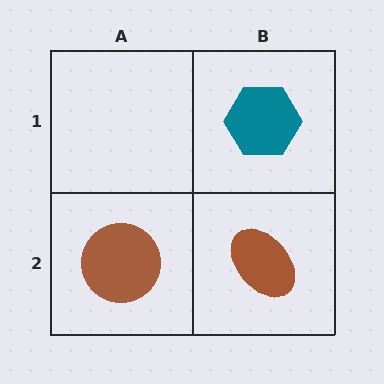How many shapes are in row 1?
1 shape.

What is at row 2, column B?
A brown ellipse.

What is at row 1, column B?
A teal hexagon.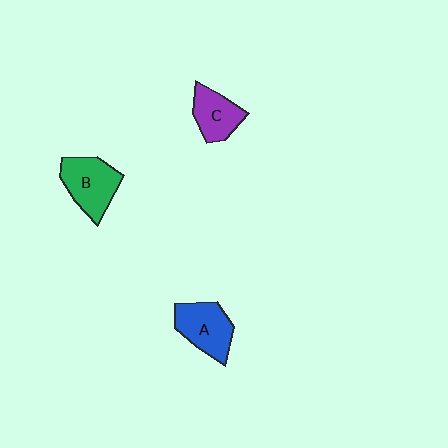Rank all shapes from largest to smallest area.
From largest to smallest: B (green), A (blue), C (purple).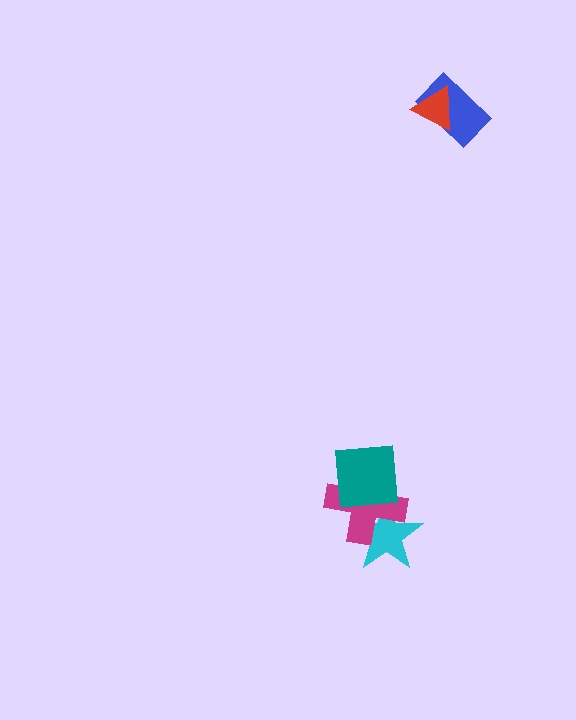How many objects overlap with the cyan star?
1 object overlaps with the cyan star.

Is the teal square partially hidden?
No, no other shape covers it.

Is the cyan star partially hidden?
Yes, it is partially covered by another shape.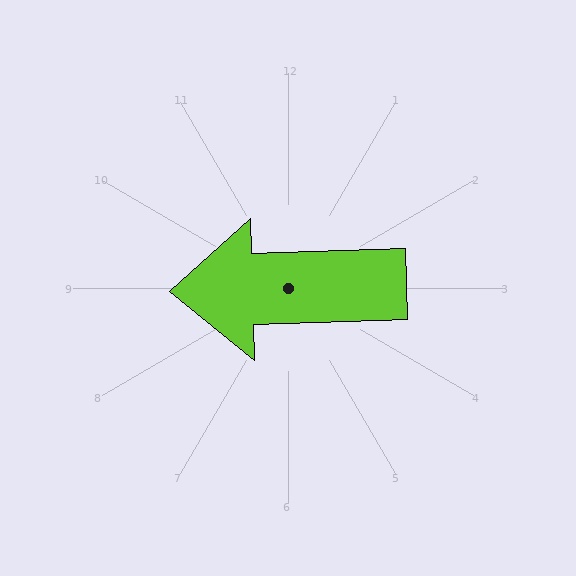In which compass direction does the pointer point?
West.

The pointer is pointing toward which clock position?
Roughly 9 o'clock.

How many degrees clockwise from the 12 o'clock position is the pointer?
Approximately 268 degrees.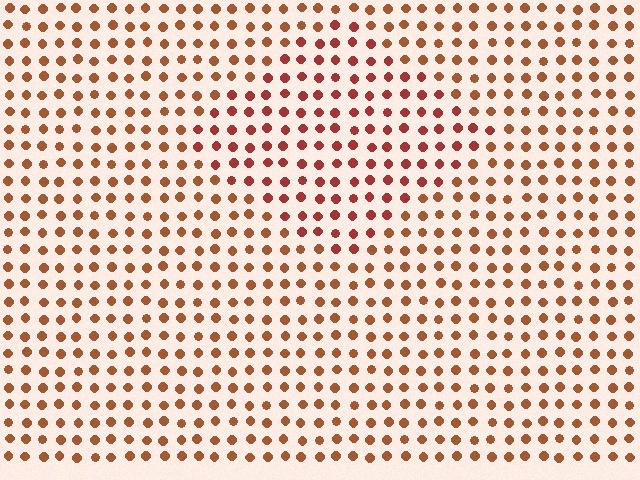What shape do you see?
I see a diamond.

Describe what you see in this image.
The image is filled with small brown elements in a uniform arrangement. A diamond-shaped region is visible where the elements are tinted to a slightly different hue, forming a subtle color boundary.